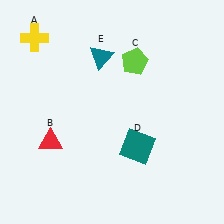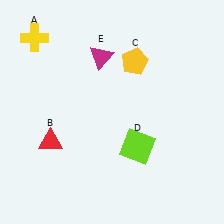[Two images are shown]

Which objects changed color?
C changed from lime to yellow. D changed from teal to lime. E changed from teal to magenta.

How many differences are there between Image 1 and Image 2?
There are 3 differences between the two images.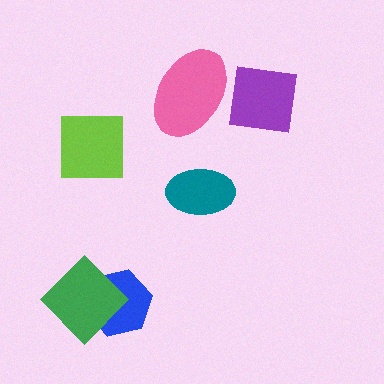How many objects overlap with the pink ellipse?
1 object overlaps with the pink ellipse.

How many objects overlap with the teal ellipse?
0 objects overlap with the teal ellipse.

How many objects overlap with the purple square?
1 object overlaps with the purple square.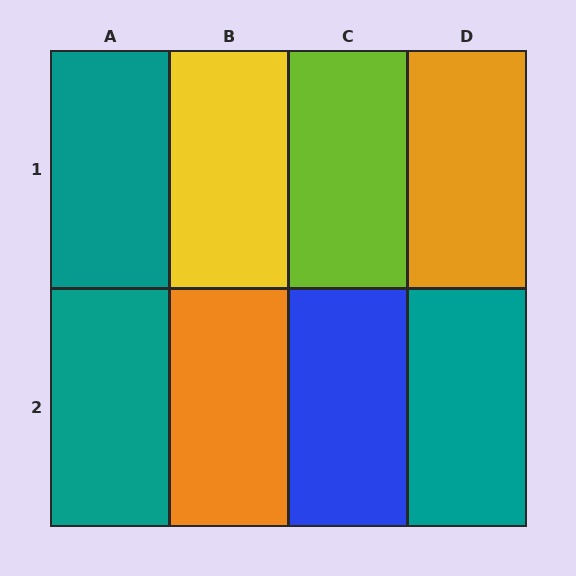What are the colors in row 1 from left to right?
Teal, yellow, lime, orange.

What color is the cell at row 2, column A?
Teal.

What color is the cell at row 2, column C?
Blue.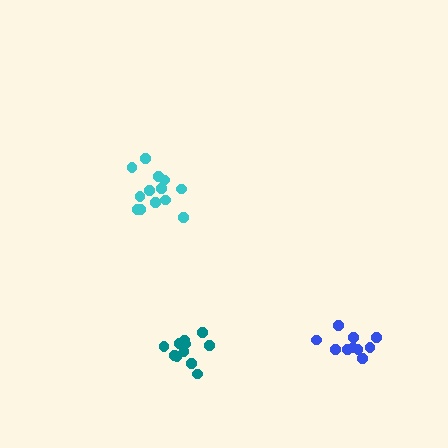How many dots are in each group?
Group 1: 13 dots, Group 2: 11 dots, Group 3: 11 dots (35 total).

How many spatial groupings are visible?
There are 3 spatial groupings.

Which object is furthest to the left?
The cyan cluster is leftmost.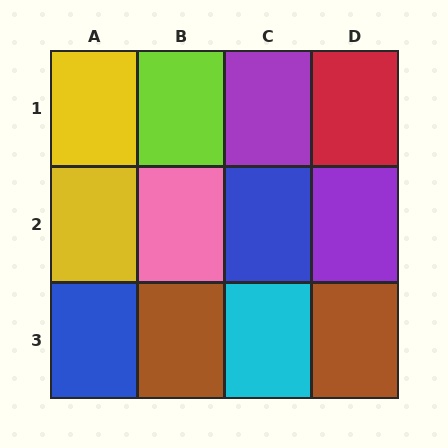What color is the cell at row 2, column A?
Yellow.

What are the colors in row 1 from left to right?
Yellow, lime, purple, red.